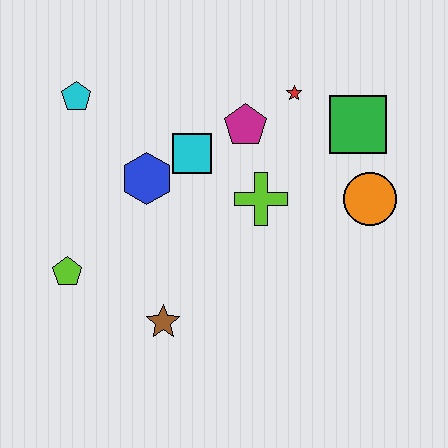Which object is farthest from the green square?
The lime pentagon is farthest from the green square.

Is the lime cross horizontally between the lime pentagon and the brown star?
No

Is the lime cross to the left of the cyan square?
No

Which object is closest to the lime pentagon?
The brown star is closest to the lime pentagon.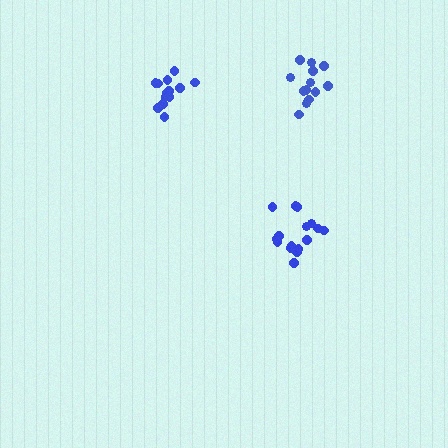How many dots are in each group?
Group 1: 13 dots, Group 2: 16 dots, Group 3: 13 dots (42 total).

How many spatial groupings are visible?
There are 3 spatial groupings.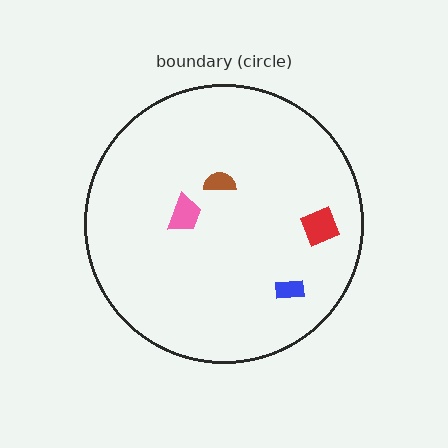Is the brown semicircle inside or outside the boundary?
Inside.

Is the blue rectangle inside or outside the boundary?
Inside.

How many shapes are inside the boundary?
4 inside, 0 outside.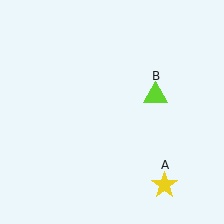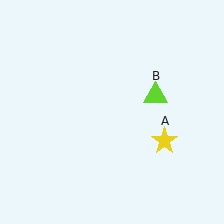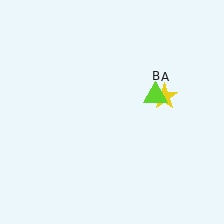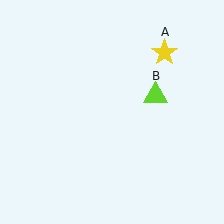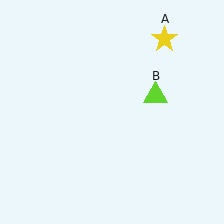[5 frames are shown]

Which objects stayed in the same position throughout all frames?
Lime triangle (object B) remained stationary.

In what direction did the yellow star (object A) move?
The yellow star (object A) moved up.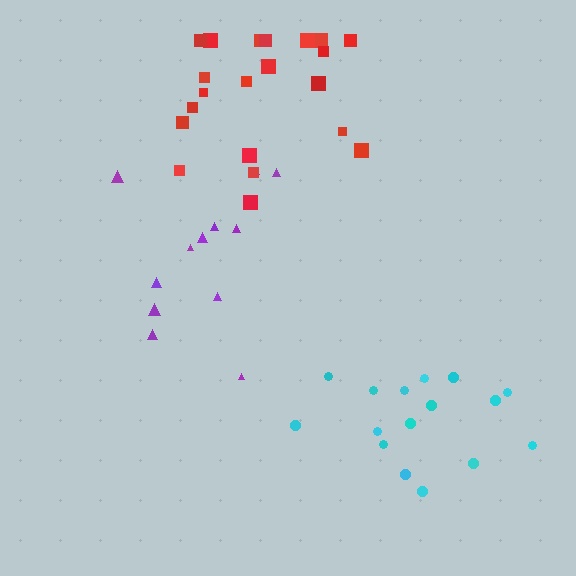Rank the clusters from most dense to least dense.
cyan, red, purple.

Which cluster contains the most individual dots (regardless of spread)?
Red (21).